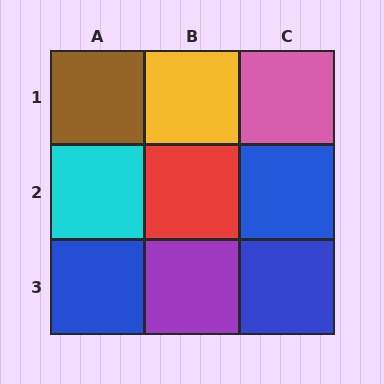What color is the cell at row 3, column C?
Blue.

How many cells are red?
1 cell is red.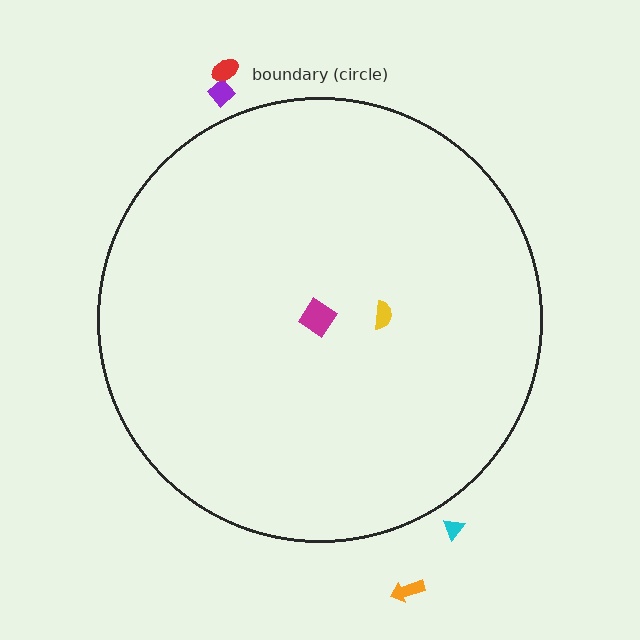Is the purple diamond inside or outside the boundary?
Outside.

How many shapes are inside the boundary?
2 inside, 4 outside.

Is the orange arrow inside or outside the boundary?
Outside.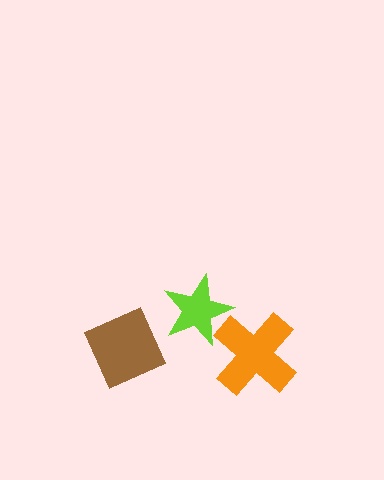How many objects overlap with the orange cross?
1 object overlaps with the orange cross.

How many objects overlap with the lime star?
1 object overlaps with the lime star.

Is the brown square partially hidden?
No, no other shape covers it.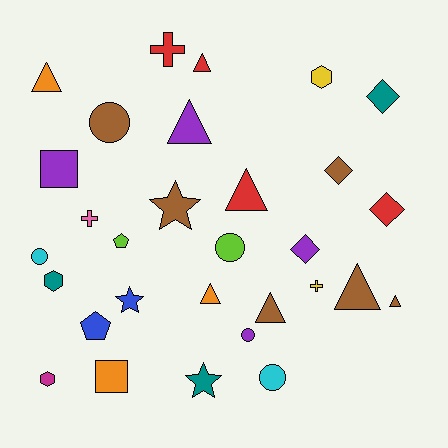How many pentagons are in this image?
There are 2 pentagons.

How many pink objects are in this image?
There is 1 pink object.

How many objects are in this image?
There are 30 objects.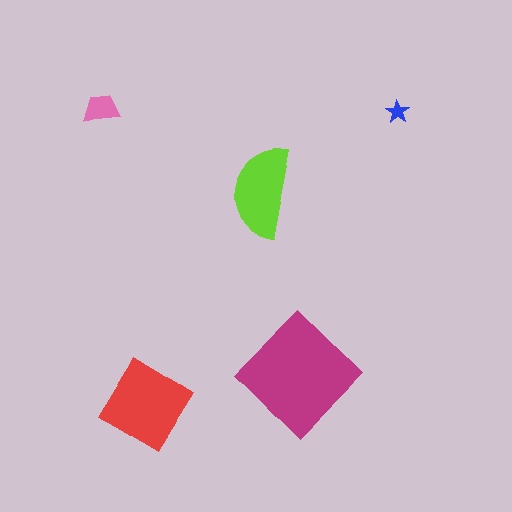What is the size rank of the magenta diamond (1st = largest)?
1st.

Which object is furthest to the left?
The pink trapezoid is leftmost.